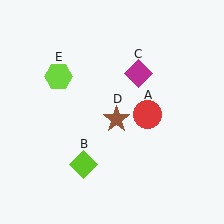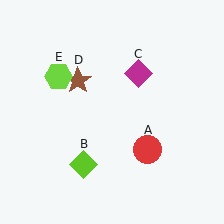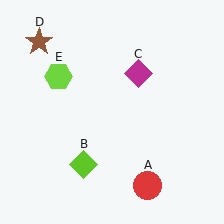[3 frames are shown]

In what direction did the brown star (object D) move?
The brown star (object D) moved up and to the left.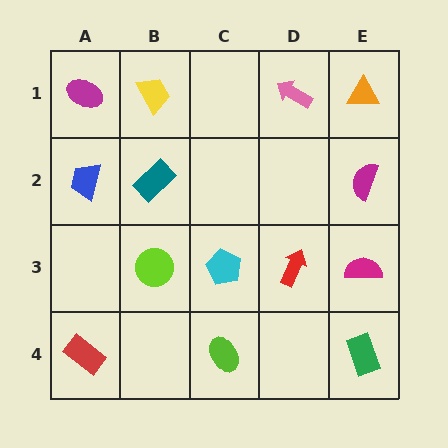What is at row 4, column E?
A green rectangle.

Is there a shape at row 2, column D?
No, that cell is empty.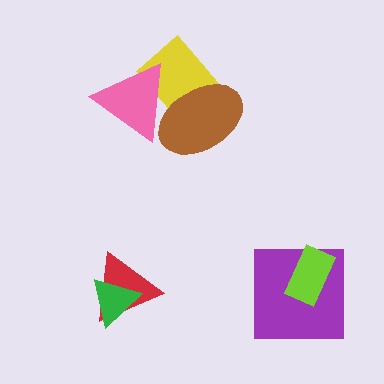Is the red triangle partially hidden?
Yes, it is partially covered by another shape.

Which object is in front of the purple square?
The lime rectangle is in front of the purple square.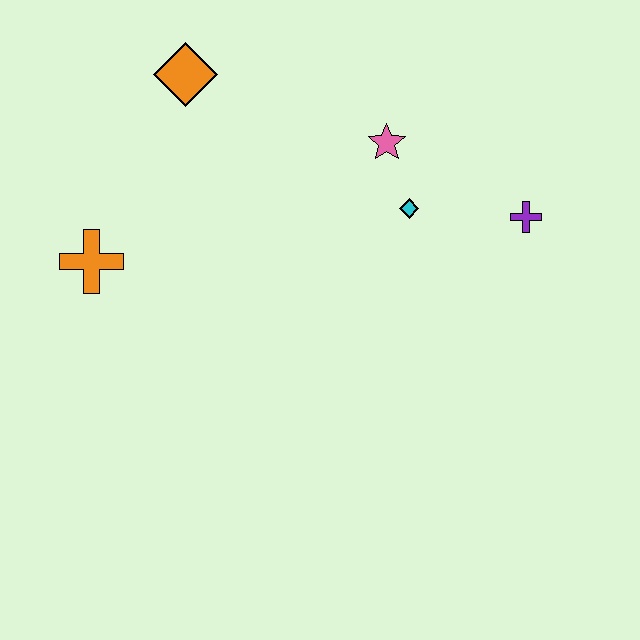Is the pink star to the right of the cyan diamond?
No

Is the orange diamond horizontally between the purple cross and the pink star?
No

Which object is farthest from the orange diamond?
The purple cross is farthest from the orange diamond.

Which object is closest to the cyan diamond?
The pink star is closest to the cyan diamond.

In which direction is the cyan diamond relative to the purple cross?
The cyan diamond is to the left of the purple cross.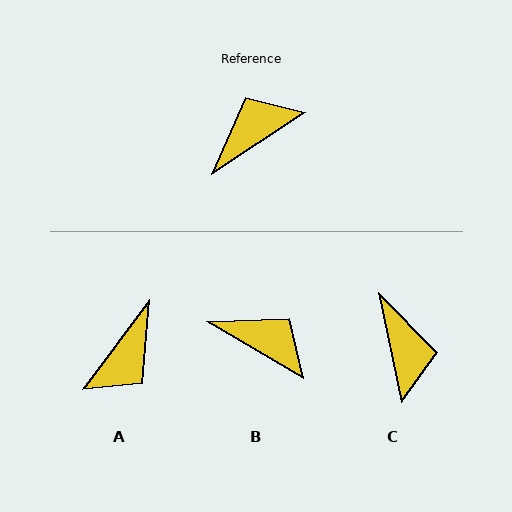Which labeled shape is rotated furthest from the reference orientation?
A, about 160 degrees away.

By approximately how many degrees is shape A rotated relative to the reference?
Approximately 160 degrees clockwise.